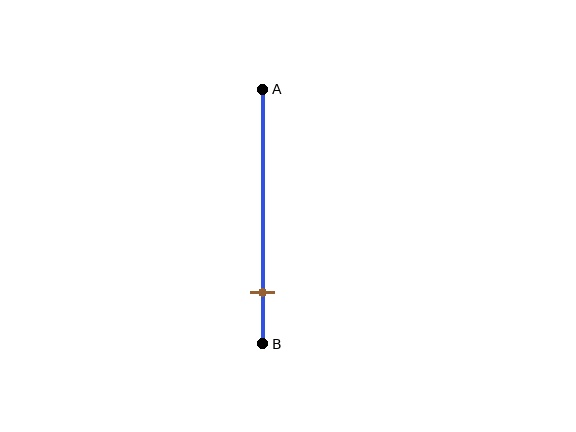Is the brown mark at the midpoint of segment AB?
No, the mark is at about 80% from A, not at the 50% midpoint.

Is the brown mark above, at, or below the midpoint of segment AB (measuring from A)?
The brown mark is below the midpoint of segment AB.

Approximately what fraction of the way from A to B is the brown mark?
The brown mark is approximately 80% of the way from A to B.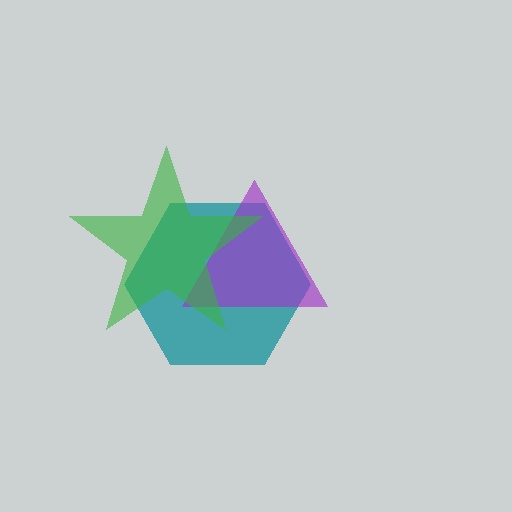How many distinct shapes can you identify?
There are 3 distinct shapes: a teal hexagon, a purple triangle, a green star.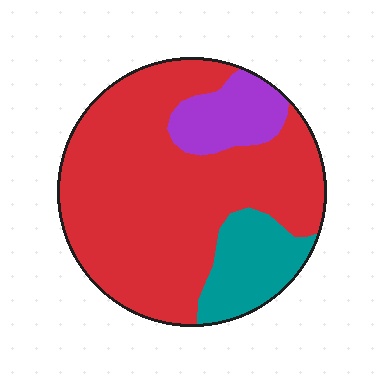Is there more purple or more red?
Red.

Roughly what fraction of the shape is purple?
Purple covers 12% of the shape.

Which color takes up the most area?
Red, at roughly 75%.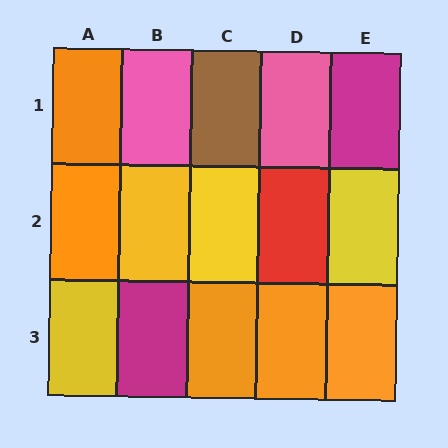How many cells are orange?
5 cells are orange.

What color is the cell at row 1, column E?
Magenta.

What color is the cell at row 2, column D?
Red.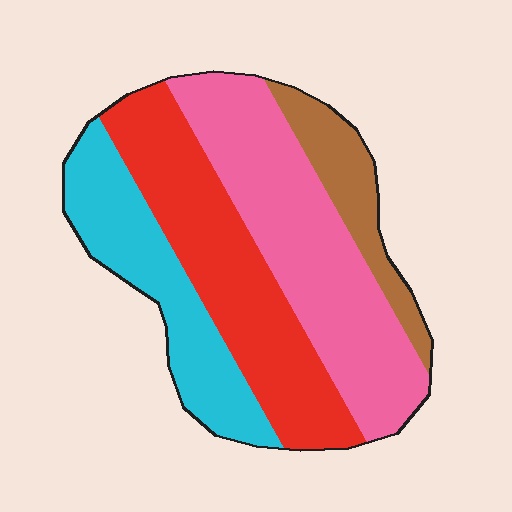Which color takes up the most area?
Pink, at roughly 35%.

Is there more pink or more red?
Pink.